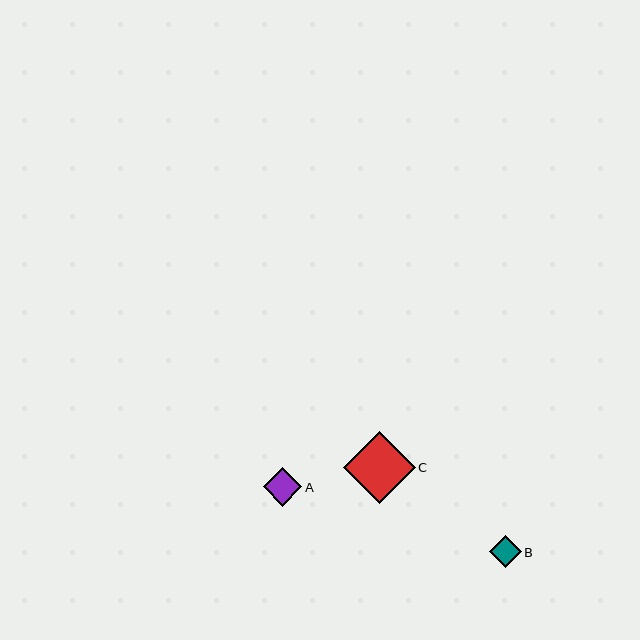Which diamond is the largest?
Diamond C is the largest with a size of approximately 71 pixels.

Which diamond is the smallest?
Diamond B is the smallest with a size of approximately 32 pixels.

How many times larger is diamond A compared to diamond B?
Diamond A is approximately 1.2 times the size of diamond B.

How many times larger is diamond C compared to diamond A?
Diamond C is approximately 1.8 times the size of diamond A.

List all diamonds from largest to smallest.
From largest to smallest: C, A, B.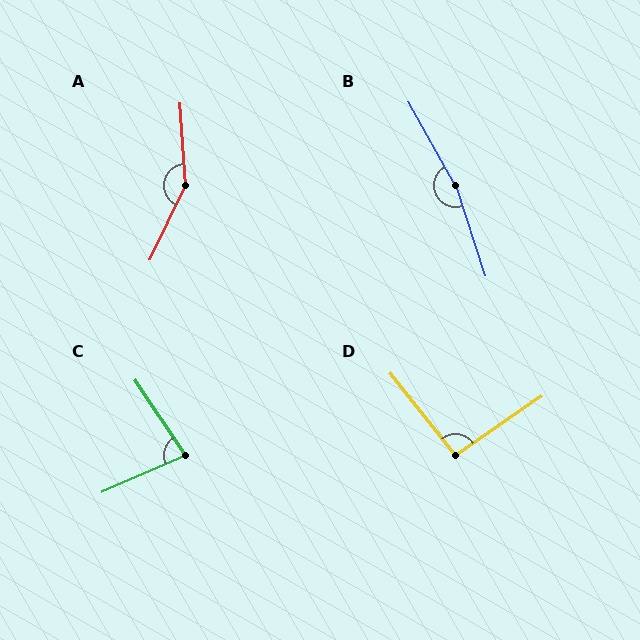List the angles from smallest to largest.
C (80°), D (94°), A (151°), B (169°).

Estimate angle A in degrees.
Approximately 151 degrees.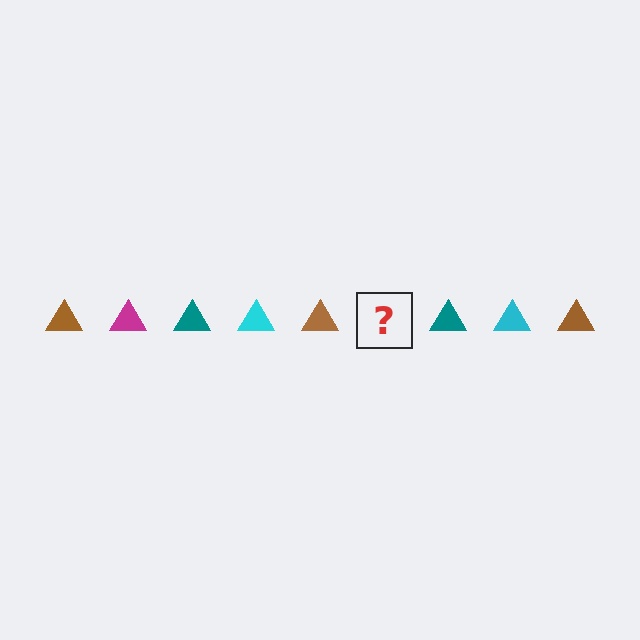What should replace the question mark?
The question mark should be replaced with a magenta triangle.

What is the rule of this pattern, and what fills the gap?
The rule is that the pattern cycles through brown, magenta, teal, cyan triangles. The gap should be filled with a magenta triangle.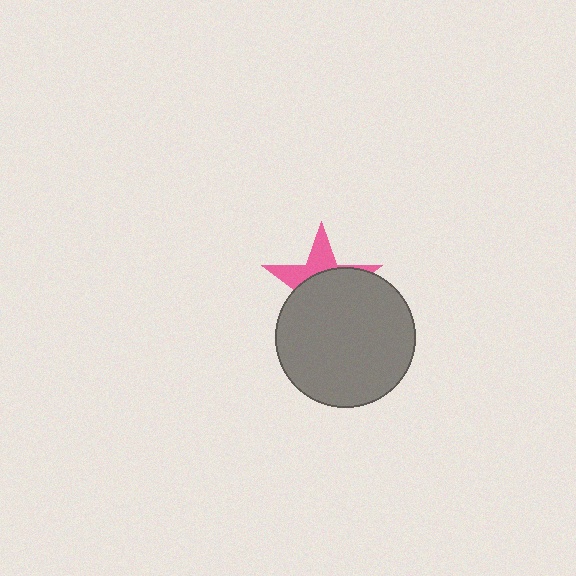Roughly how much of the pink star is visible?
A small part of it is visible (roughly 35%).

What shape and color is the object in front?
The object in front is a gray circle.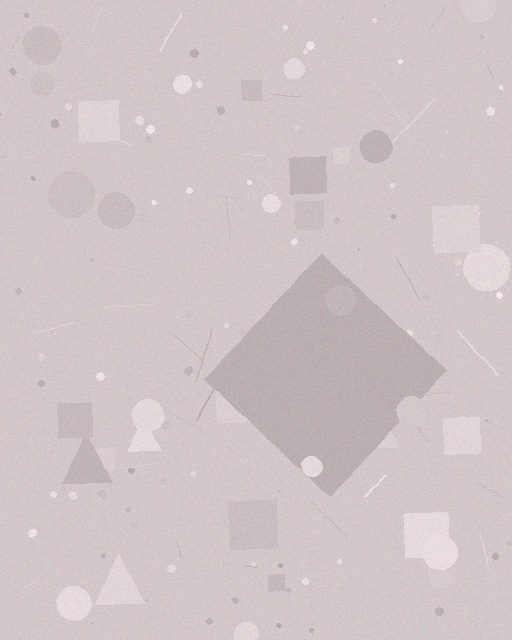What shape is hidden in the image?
A diamond is hidden in the image.